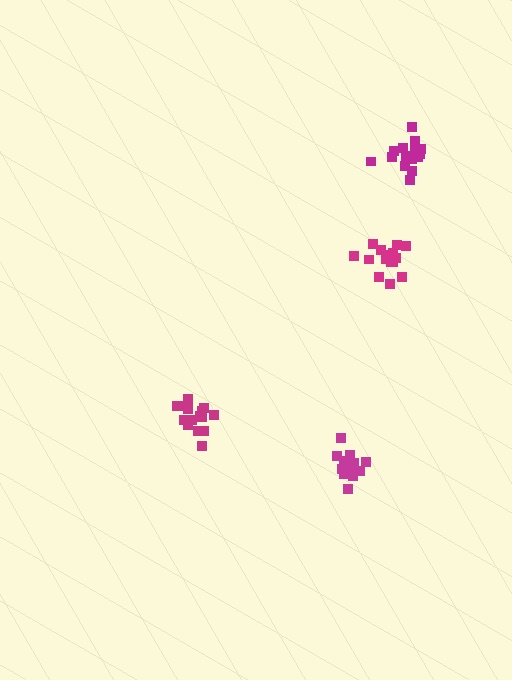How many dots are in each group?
Group 1: 16 dots, Group 2: 16 dots, Group 3: 15 dots, Group 4: 16 dots (63 total).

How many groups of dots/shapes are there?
There are 4 groups.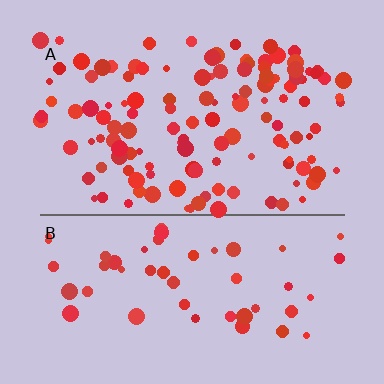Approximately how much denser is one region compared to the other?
Approximately 2.6× — region A over region B.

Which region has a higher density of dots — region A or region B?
A (the top).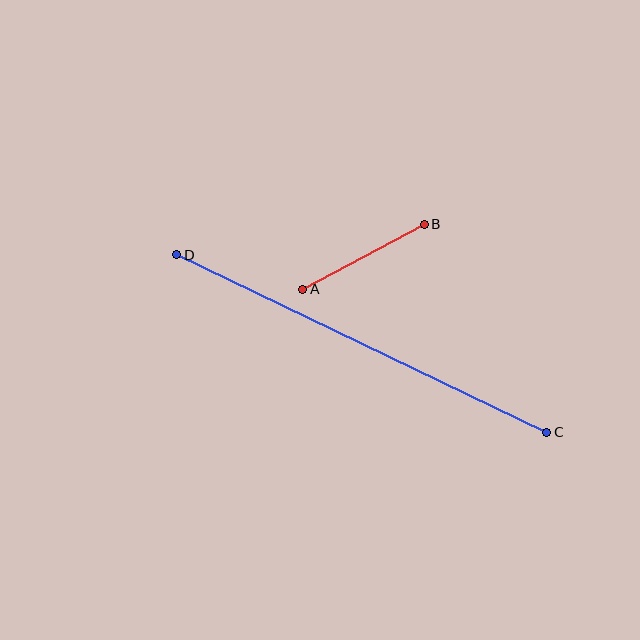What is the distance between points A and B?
The distance is approximately 138 pixels.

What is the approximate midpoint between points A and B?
The midpoint is at approximately (364, 257) pixels.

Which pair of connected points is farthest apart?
Points C and D are farthest apart.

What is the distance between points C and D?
The distance is approximately 410 pixels.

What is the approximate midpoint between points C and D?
The midpoint is at approximately (362, 344) pixels.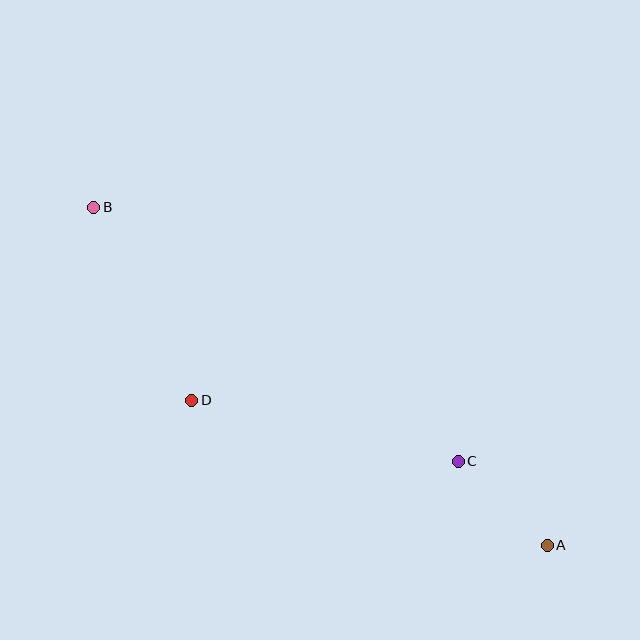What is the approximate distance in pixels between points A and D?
The distance between A and D is approximately 384 pixels.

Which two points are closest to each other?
Points A and C are closest to each other.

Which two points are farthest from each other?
Points A and B are farthest from each other.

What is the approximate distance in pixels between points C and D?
The distance between C and D is approximately 273 pixels.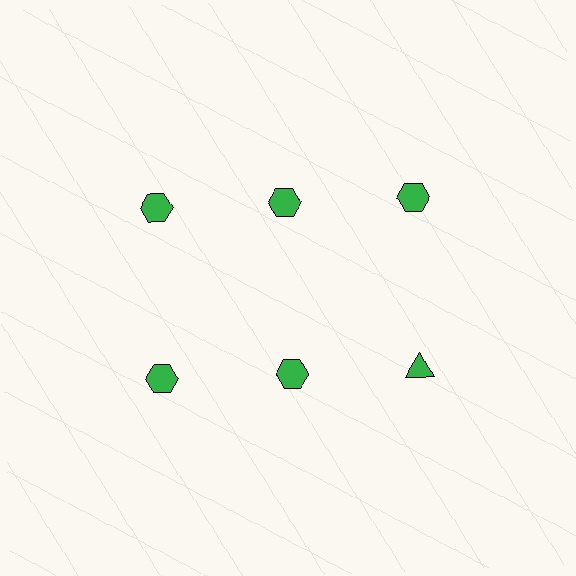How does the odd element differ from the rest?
It has a different shape: triangle instead of hexagon.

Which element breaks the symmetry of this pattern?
The green triangle in the second row, center column breaks the symmetry. All other shapes are green hexagons.